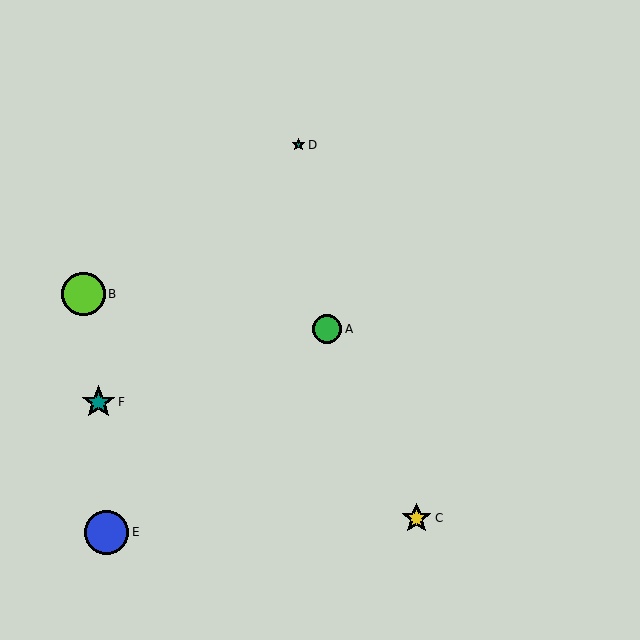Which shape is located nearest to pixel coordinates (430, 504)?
The yellow star (labeled C) at (416, 518) is nearest to that location.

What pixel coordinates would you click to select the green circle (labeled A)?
Click at (327, 329) to select the green circle A.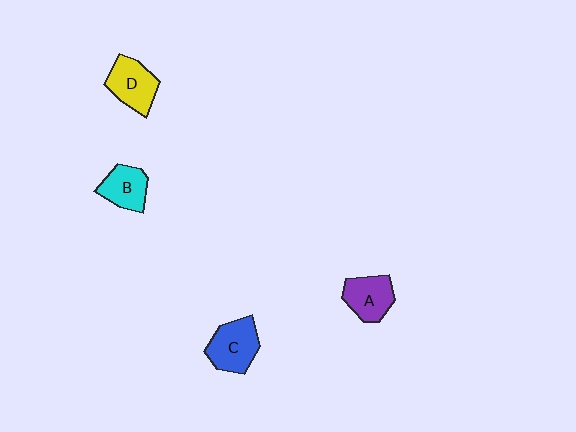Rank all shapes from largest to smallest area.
From largest to smallest: C (blue), D (yellow), A (purple), B (cyan).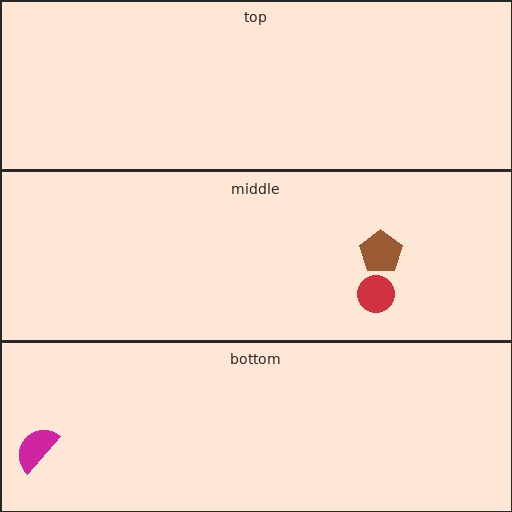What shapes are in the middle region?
The red circle, the brown pentagon.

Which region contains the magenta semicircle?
The bottom region.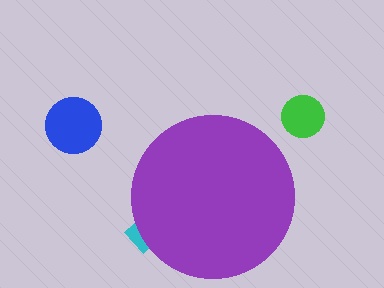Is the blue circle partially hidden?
No, the blue circle is fully visible.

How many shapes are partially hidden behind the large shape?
1 shape is partially hidden.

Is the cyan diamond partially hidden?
Yes, the cyan diamond is partially hidden behind the purple circle.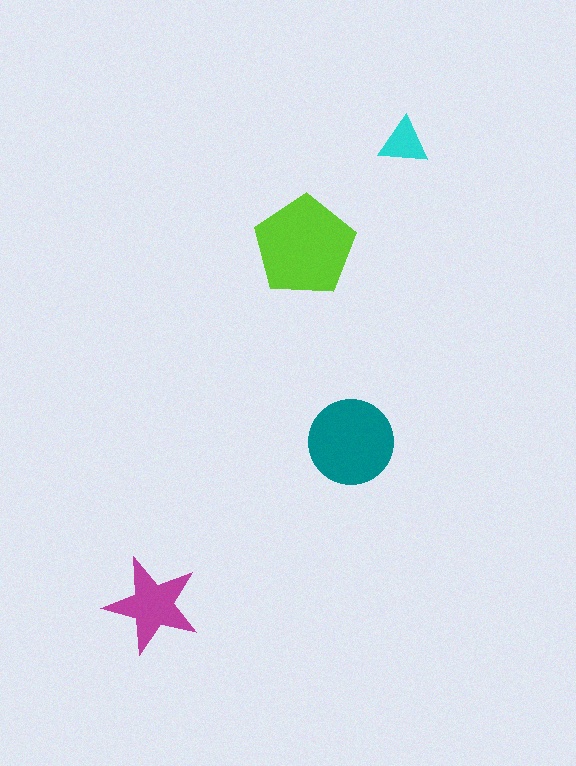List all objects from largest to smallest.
The lime pentagon, the teal circle, the magenta star, the cyan triangle.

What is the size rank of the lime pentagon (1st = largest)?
1st.